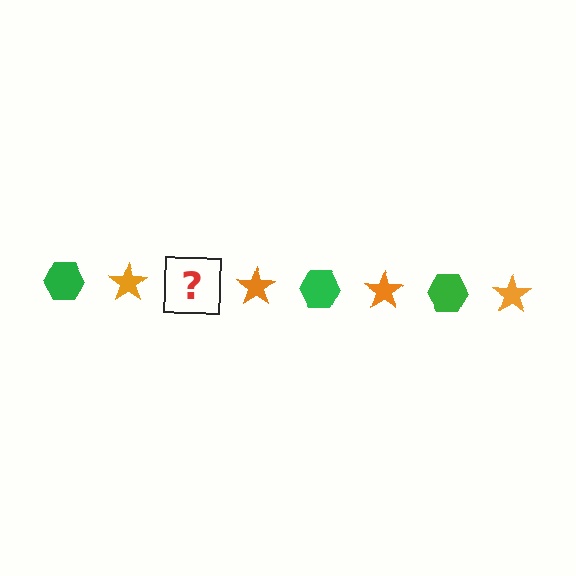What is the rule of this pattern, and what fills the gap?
The rule is that the pattern alternates between green hexagon and orange star. The gap should be filled with a green hexagon.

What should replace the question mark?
The question mark should be replaced with a green hexagon.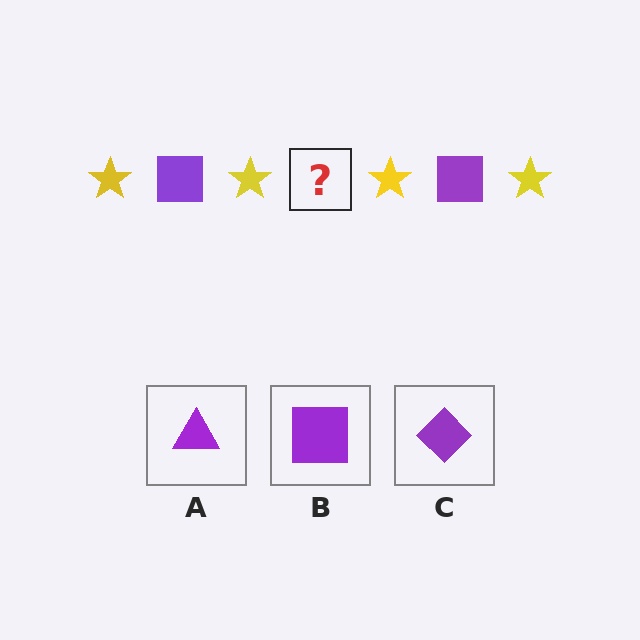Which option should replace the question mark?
Option B.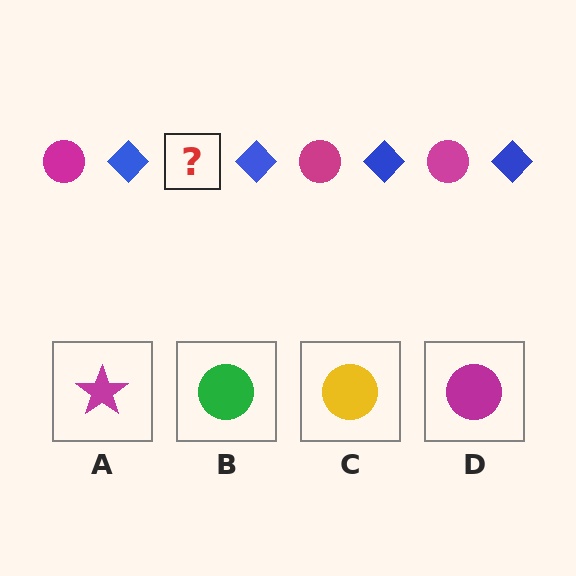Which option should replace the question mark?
Option D.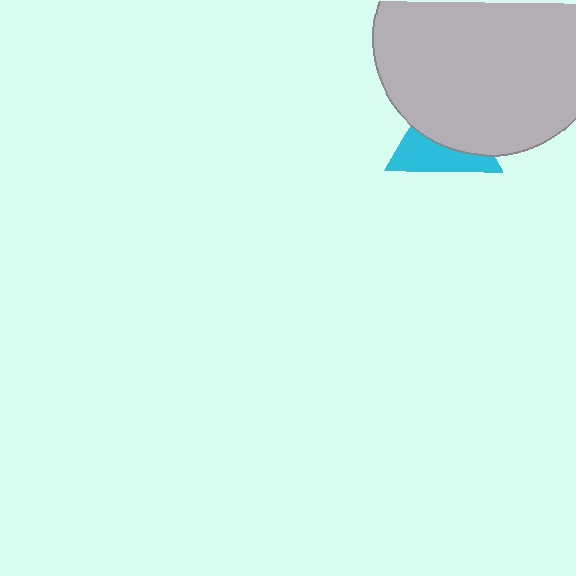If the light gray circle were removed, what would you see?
You would see the complete cyan triangle.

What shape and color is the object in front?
The object in front is a light gray circle.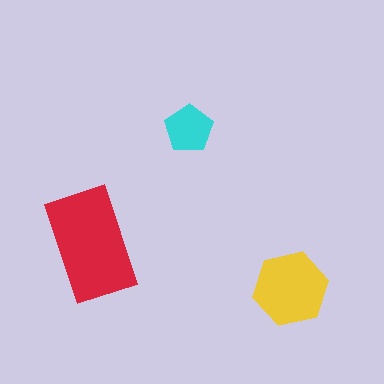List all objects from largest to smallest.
The red rectangle, the yellow hexagon, the cyan pentagon.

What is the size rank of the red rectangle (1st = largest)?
1st.